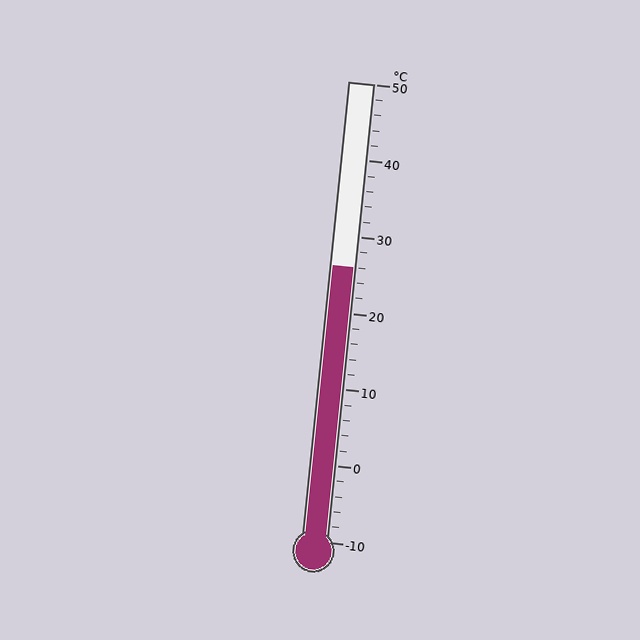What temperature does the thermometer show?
The thermometer shows approximately 26°C.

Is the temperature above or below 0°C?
The temperature is above 0°C.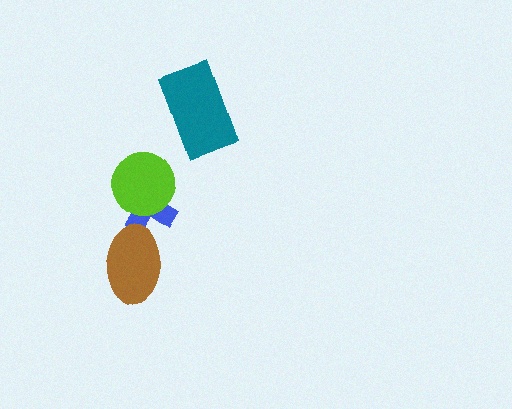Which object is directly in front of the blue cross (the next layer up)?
The lime circle is directly in front of the blue cross.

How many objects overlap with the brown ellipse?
1 object overlaps with the brown ellipse.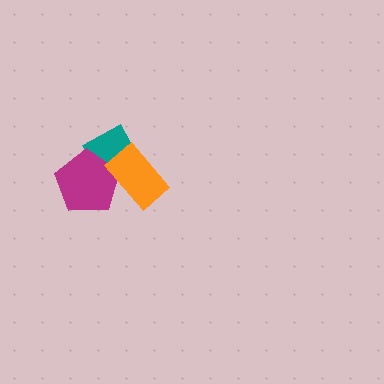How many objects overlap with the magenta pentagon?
2 objects overlap with the magenta pentagon.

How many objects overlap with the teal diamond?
2 objects overlap with the teal diamond.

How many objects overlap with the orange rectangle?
2 objects overlap with the orange rectangle.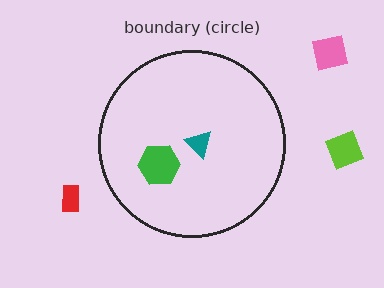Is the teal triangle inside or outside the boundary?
Inside.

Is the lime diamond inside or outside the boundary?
Outside.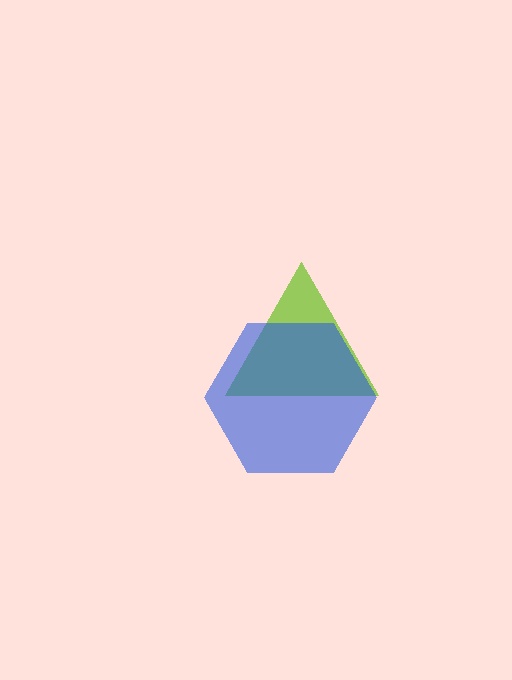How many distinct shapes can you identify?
There are 2 distinct shapes: a lime triangle, a blue hexagon.